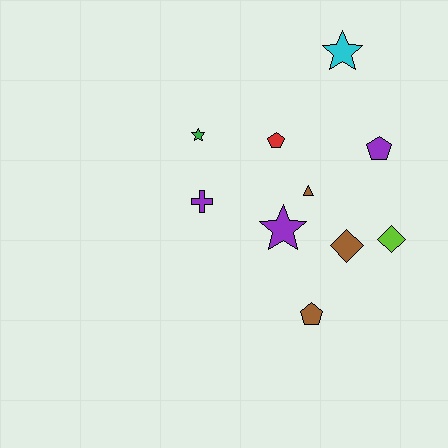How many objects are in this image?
There are 10 objects.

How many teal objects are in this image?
There are no teal objects.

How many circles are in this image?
There are no circles.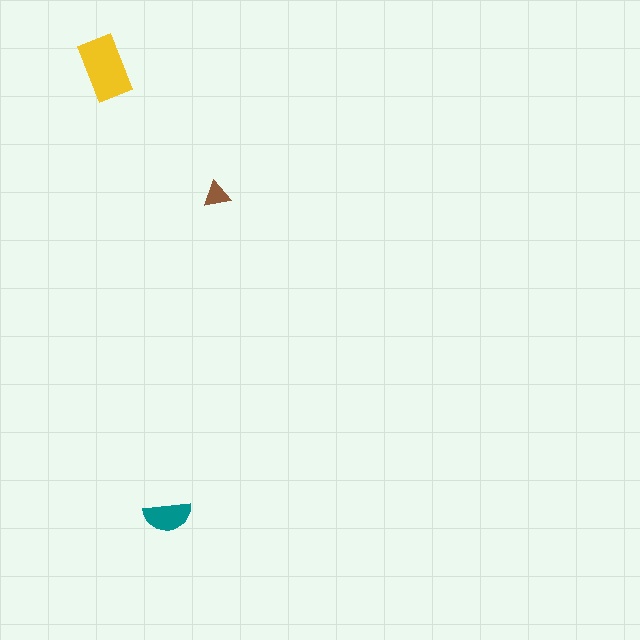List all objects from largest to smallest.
The yellow rectangle, the teal semicircle, the brown triangle.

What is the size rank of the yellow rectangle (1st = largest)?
1st.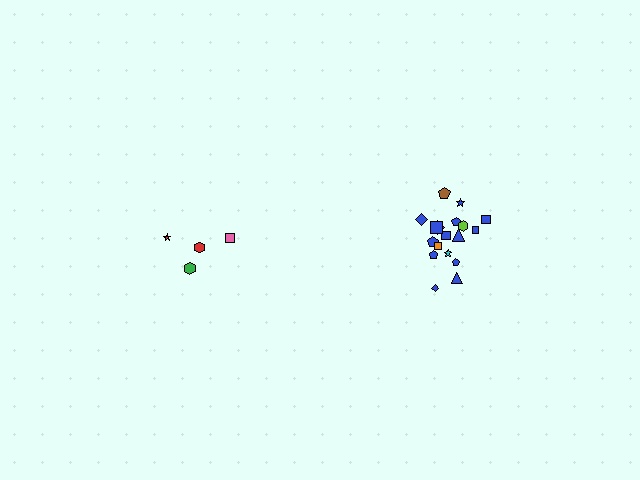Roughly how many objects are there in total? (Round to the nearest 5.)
Roughly 25 objects in total.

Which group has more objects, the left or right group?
The right group.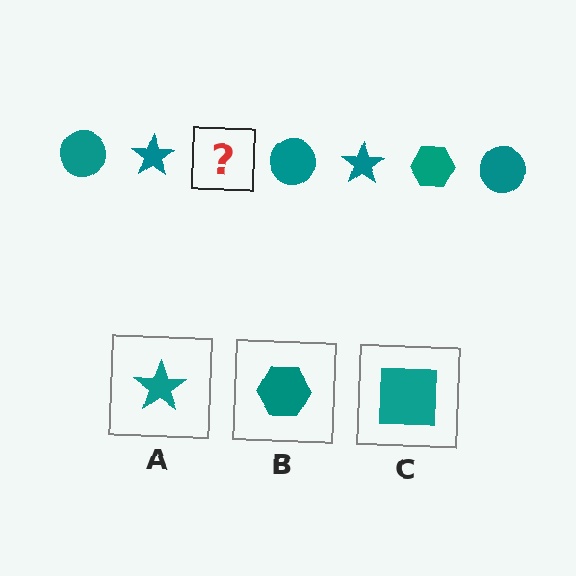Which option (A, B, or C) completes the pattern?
B.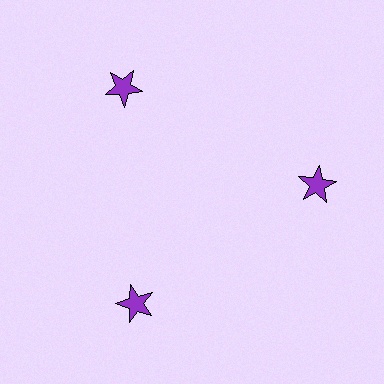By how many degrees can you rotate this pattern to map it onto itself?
The pattern maps onto itself every 120 degrees of rotation.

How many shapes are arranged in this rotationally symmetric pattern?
There are 3 shapes, arranged in 3 groups of 1.